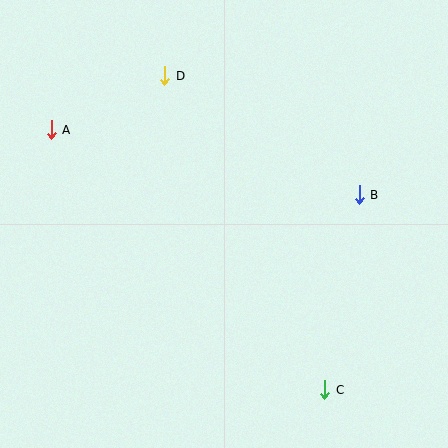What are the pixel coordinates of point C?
Point C is at (325, 390).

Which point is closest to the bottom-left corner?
Point A is closest to the bottom-left corner.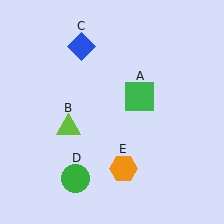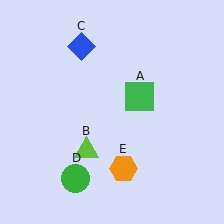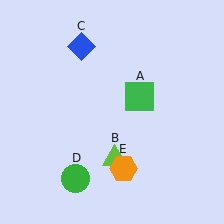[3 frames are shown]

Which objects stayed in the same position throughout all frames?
Green square (object A) and blue diamond (object C) and green circle (object D) and orange hexagon (object E) remained stationary.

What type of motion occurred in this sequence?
The lime triangle (object B) rotated counterclockwise around the center of the scene.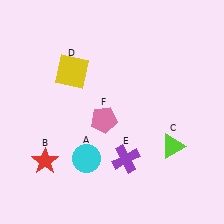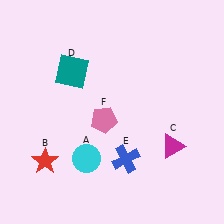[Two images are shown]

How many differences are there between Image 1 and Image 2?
There are 3 differences between the two images.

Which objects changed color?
C changed from lime to magenta. D changed from yellow to teal. E changed from purple to blue.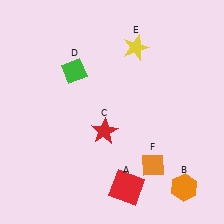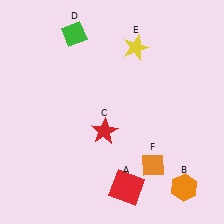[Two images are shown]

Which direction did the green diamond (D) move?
The green diamond (D) moved up.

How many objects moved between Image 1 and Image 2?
1 object moved between the two images.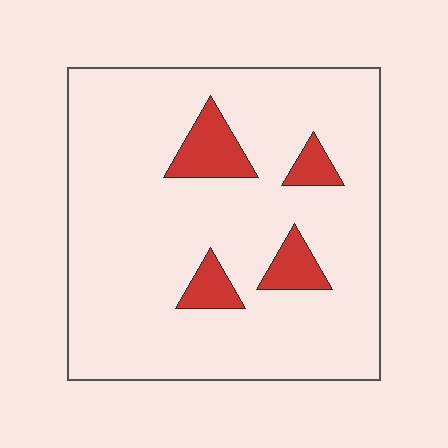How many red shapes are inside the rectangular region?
4.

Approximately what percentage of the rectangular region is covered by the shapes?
Approximately 10%.